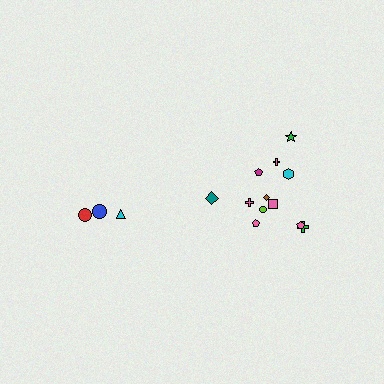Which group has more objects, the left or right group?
The right group.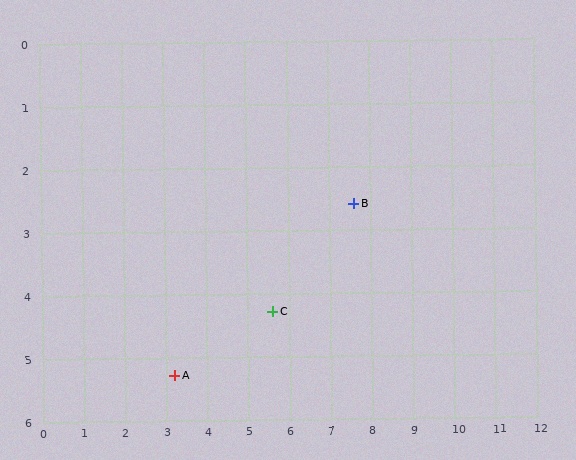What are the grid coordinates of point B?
Point B is at approximately (7.6, 2.6).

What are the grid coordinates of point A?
Point A is at approximately (3.2, 5.3).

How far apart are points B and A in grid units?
Points B and A are about 5.2 grid units apart.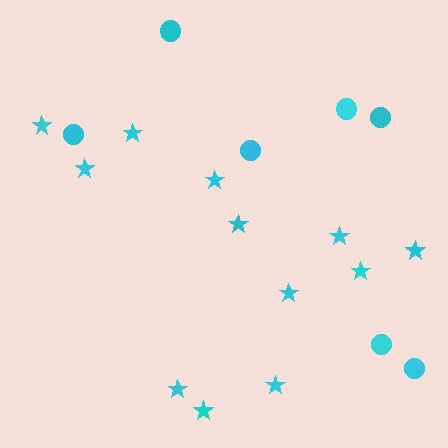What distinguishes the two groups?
There are 2 groups: one group of circles (7) and one group of stars (12).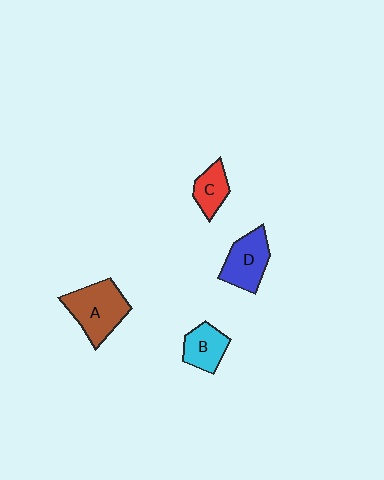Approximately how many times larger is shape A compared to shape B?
Approximately 1.6 times.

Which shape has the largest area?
Shape A (brown).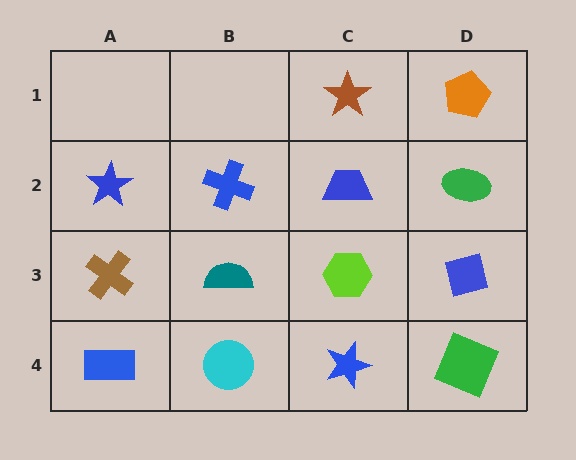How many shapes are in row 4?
4 shapes.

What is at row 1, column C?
A brown star.